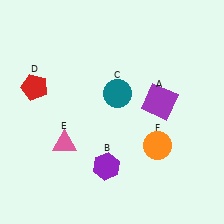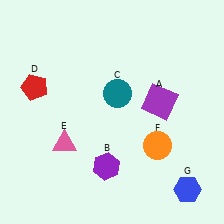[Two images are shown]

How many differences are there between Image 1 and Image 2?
There is 1 difference between the two images.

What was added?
A blue hexagon (G) was added in Image 2.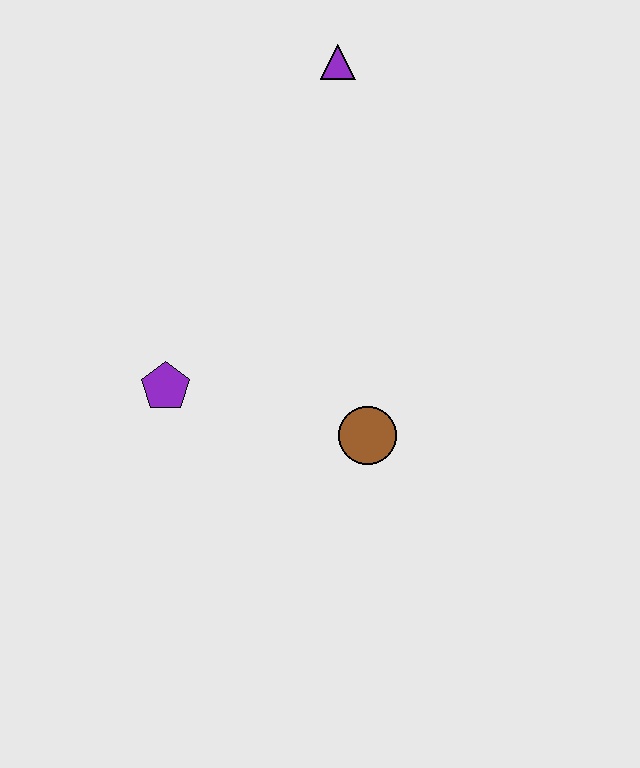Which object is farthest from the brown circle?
The purple triangle is farthest from the brown circle.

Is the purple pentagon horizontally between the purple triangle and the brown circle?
No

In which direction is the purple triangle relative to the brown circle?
The purple triangle is above the brown circle.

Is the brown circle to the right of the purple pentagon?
Yes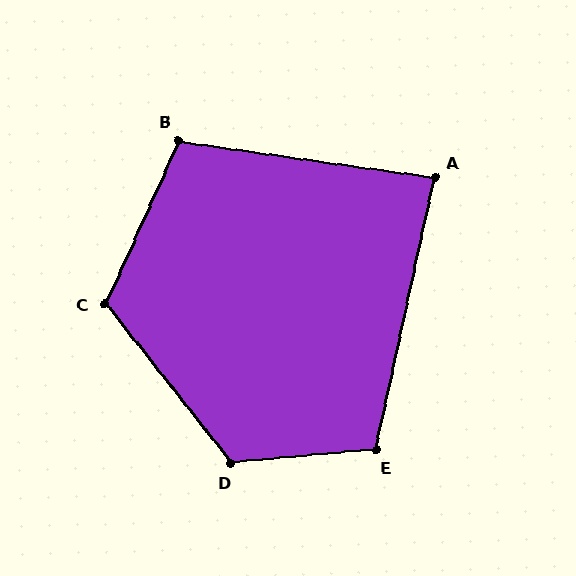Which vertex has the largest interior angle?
D, at approximately 123 degrees.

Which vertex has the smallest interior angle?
A, at approximately 86 degrees.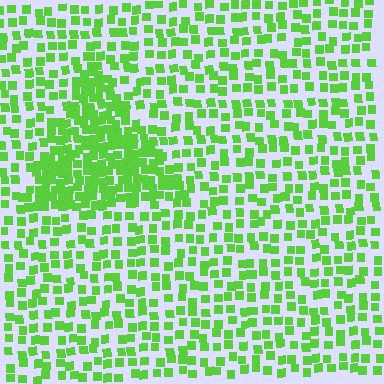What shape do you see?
I see a triangle.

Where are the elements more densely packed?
The elements are more densely packed inside the triangle boundary.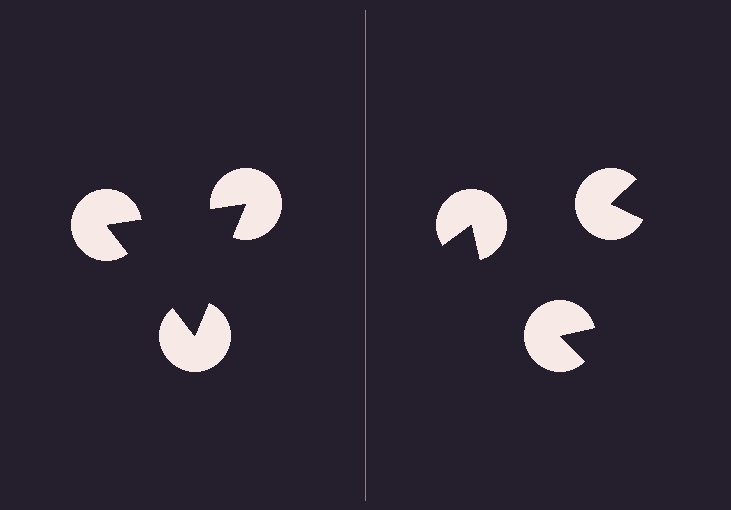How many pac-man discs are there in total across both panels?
6 — 3 on each side.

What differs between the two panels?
The pac-man discs are positioned identically on both sides; only the wedge orientations differ. On the left they align to a triangle; on the right they are misaligned.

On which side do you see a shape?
An illusory triangle appears on the left side. On the right side the wedge cuts are rotated, so no coherent shape forms.